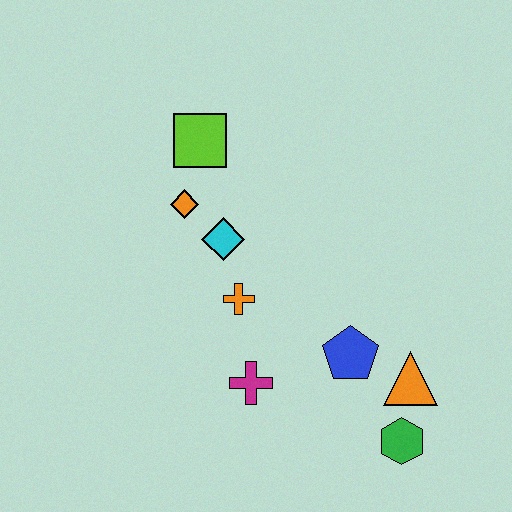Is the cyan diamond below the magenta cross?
No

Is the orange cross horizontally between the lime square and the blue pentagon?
Yes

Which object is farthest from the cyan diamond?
The green hexagon is farthest from the cyan diamond.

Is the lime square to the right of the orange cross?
No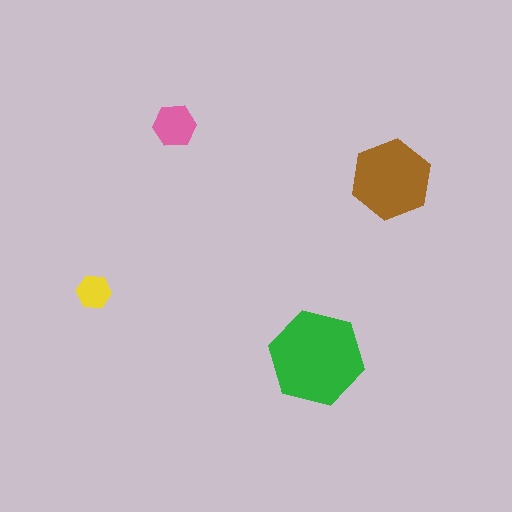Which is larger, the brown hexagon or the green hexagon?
The green one.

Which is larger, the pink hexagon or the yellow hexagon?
The pink one.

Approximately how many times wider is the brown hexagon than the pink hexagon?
About 2 times wider.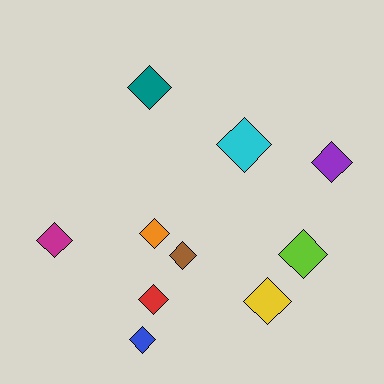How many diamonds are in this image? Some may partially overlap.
There are 10 diamonds.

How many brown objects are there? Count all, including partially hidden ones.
There is 1 brown object.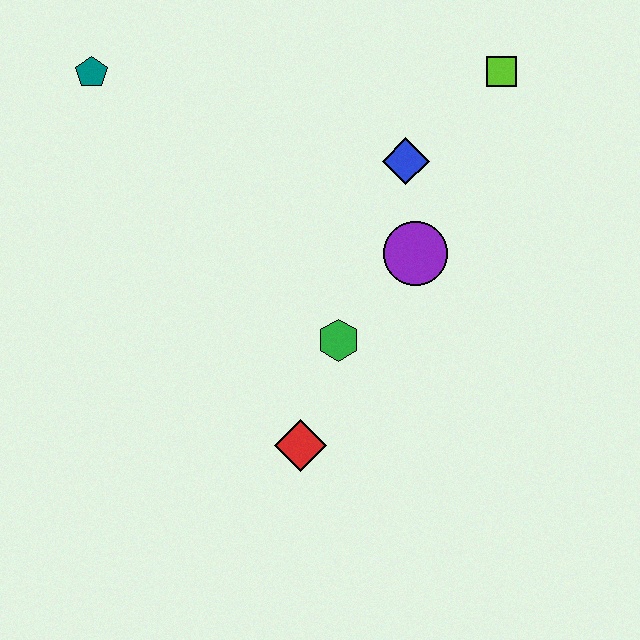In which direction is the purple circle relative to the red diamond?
The purple circle is above the red diamond.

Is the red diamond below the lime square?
Yes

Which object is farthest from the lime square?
The red diamond is farthest from the lime square.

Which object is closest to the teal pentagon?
The blue diamond is closest to the teal pentagon.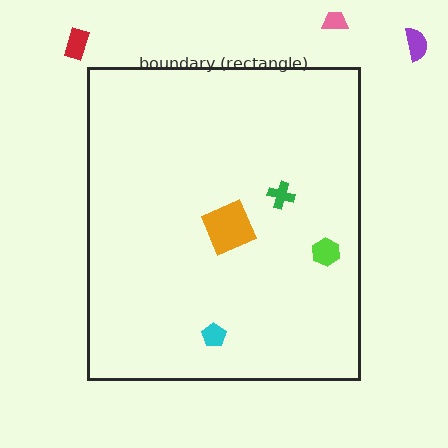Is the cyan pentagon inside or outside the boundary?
Inside.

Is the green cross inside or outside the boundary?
Inside.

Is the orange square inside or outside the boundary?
Inside.